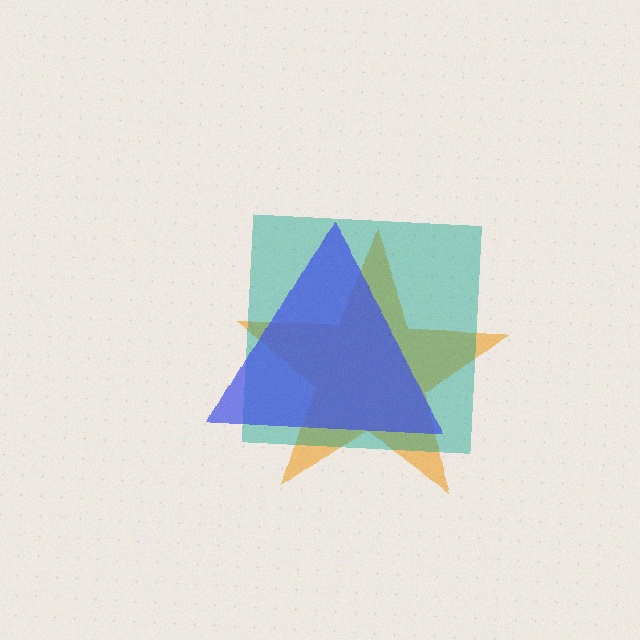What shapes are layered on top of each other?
The layered shapes are: an orange star, a teal square, a blue triangle.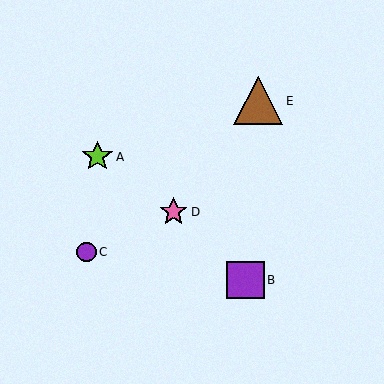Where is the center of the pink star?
The center of the pink star is at (173, 212).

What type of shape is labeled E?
Shape E is a brown triangle.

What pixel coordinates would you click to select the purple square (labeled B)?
Click at (245, 280) to select the purple square B.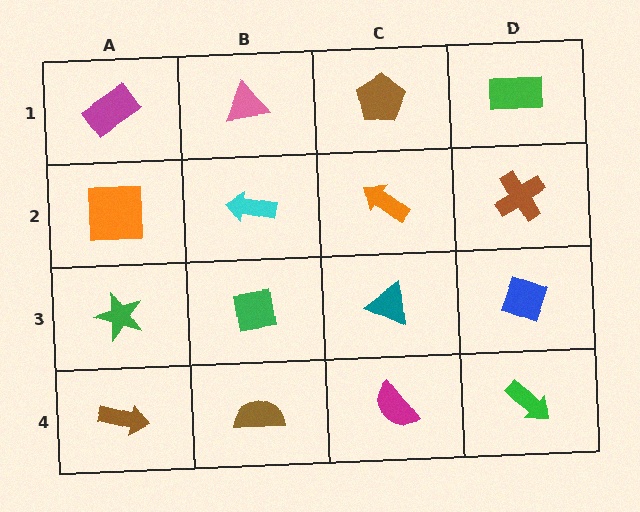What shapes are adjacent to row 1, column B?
A cyan arrow (row 2, column B), a magenta rectangle (row 1, column A), a brown pentagon (row 1, column C).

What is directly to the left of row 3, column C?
A green square.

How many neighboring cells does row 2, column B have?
4.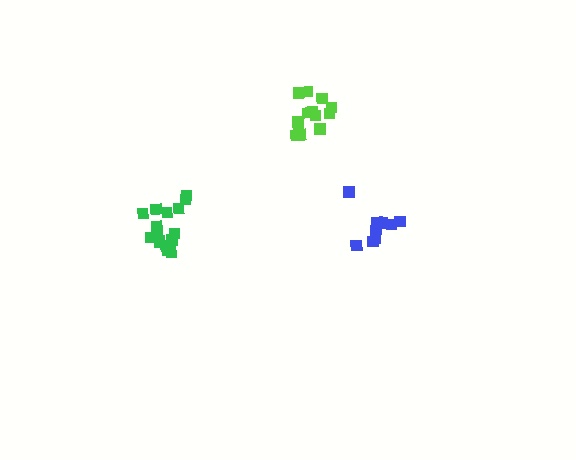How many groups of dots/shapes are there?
There are 3 groups.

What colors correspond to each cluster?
The clusters are colored: blue, green, lime.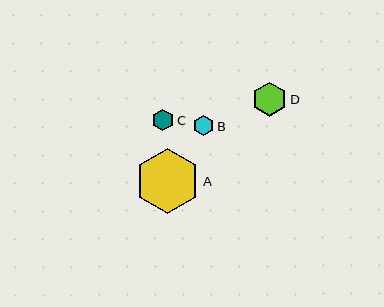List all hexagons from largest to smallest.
From largest to smallest: A, D, C, B.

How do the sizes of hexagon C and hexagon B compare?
Hexagon C and hexagon B are approximately the same size.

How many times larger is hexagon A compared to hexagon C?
Hexagon A is approximately 3.0 times the size of hexagon C.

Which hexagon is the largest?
Hexagon A is the largest with a size of approximately 65 pixels.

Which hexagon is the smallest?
Hexagon B is the smallest with a size of approximately 21 pixels.